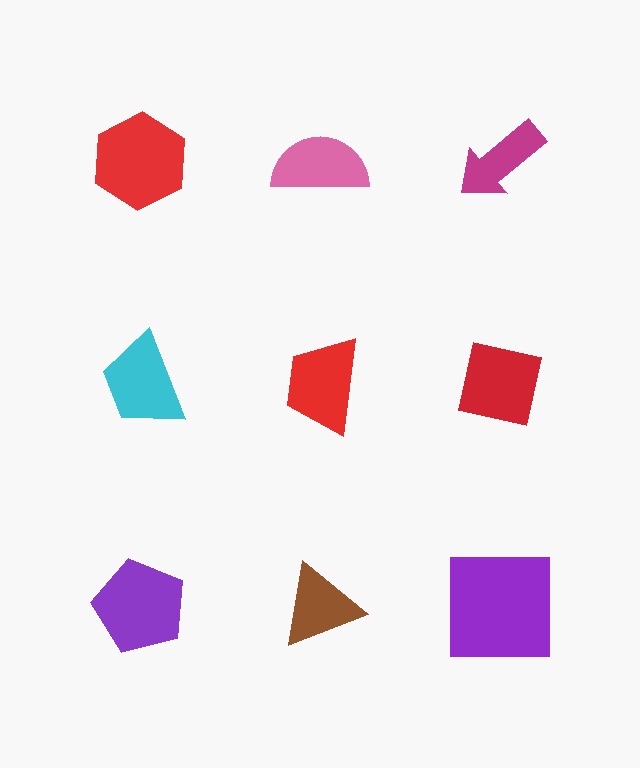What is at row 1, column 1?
A red hexagon.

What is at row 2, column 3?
A red square.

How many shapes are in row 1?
3 shapes.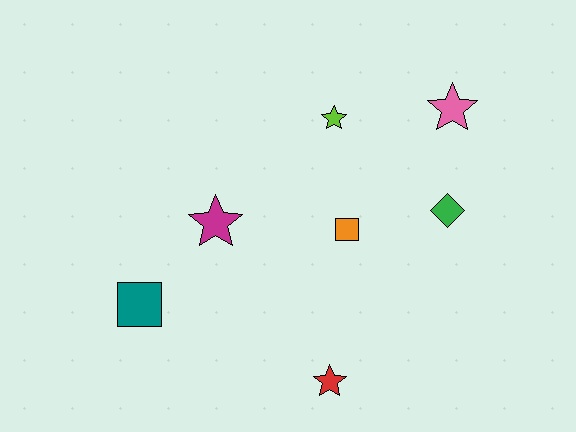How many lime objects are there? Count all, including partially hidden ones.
There is 1 lime object.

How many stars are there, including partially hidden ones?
There are 4 stars.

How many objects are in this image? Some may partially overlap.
There are 7 objects.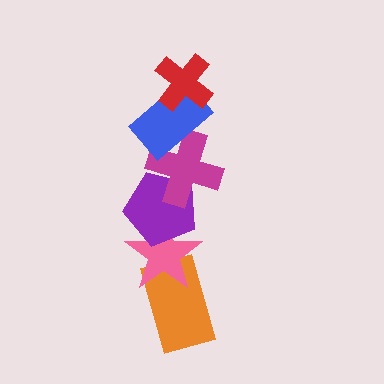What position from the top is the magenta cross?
The magenta cross is 3rd from the top.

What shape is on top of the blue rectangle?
The red cross is on top of the blue rectangle.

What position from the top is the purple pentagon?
The purple pentagon is 4th from the top.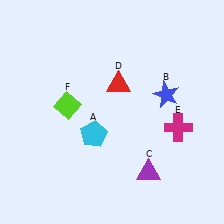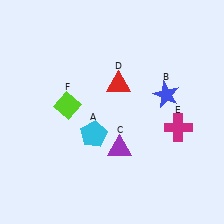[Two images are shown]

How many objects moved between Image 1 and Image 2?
1 object moved between the two images.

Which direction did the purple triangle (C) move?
The purple triangle (C) moved left.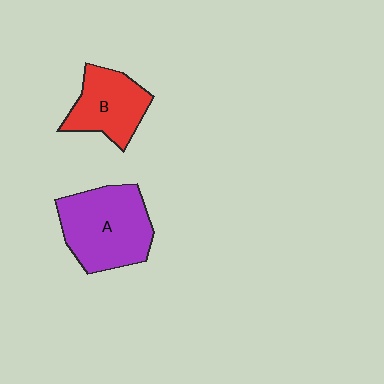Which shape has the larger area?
Shape A (purple).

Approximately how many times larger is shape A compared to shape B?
Approximately 1.5 times.